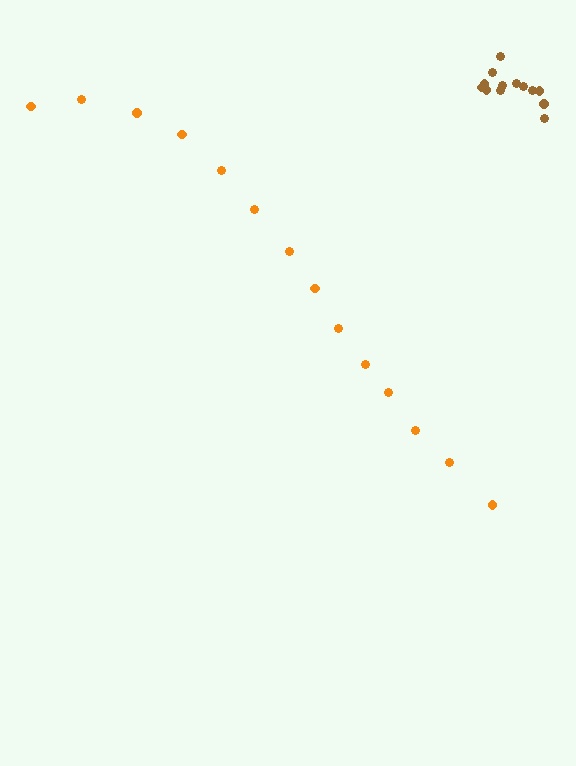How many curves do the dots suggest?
There are 2 distinct paths.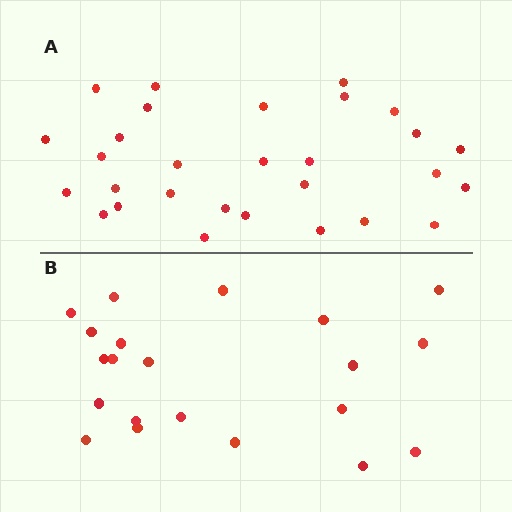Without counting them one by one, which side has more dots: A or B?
Region A (the top region) has more dots.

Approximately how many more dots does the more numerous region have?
Region A has roughly 8 or so more dots than region B.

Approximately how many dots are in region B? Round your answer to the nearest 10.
About 20 dots. (The exact count is 21, which rounds to 20.)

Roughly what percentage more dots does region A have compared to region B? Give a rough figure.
About 40% more.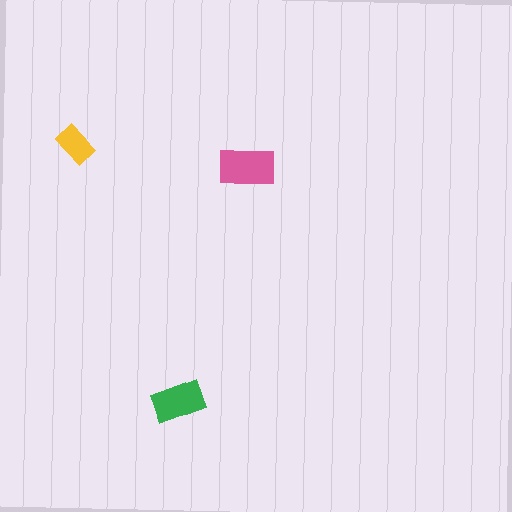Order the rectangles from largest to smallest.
the pink one, the green one, the yellow one.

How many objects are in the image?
There are 3 objects in the image.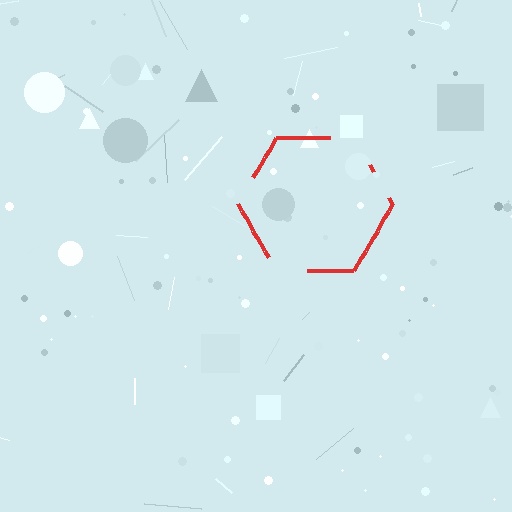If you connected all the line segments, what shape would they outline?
They would outline a hexagon.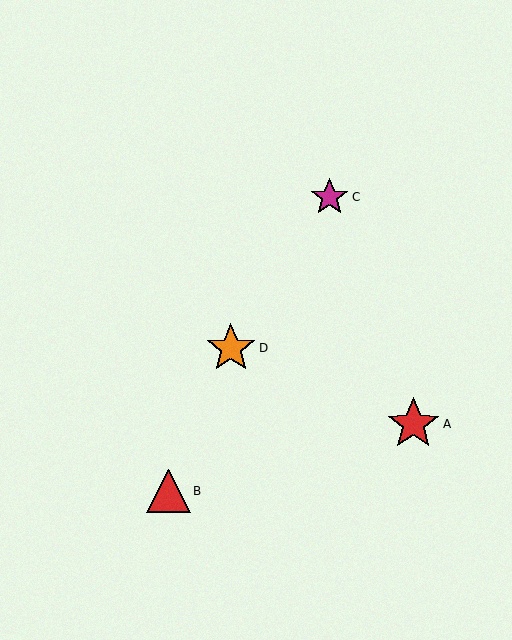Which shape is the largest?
The red star (labeled A) is the largest.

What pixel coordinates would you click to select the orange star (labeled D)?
Click at (231, 348) to select the orange star D.